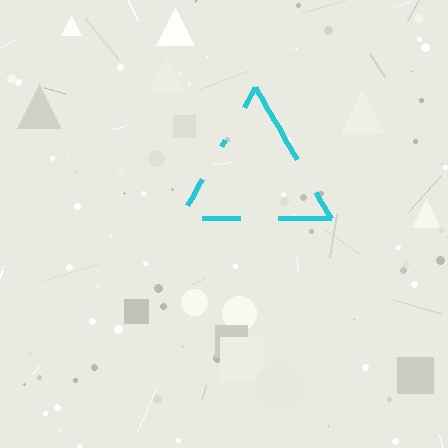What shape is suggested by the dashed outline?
The dashed outline suggests a triangle.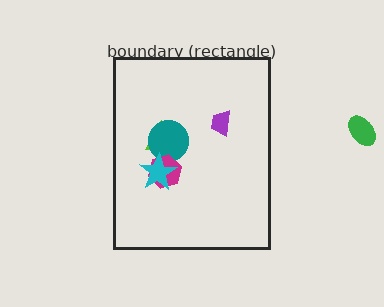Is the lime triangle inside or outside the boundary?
Inside.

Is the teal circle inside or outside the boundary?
Inside.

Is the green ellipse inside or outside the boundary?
Outside.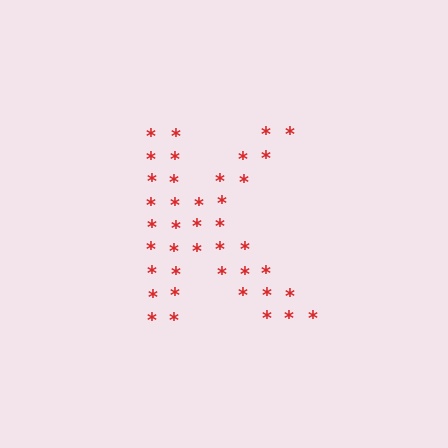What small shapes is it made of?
It is made of small asterisks.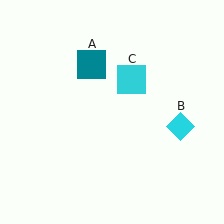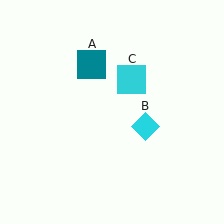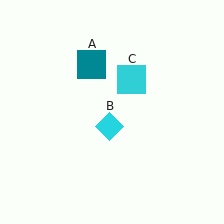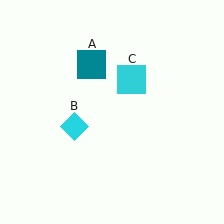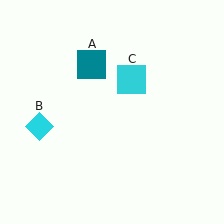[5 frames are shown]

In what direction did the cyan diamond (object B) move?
The cyan diamond (object B) moved left.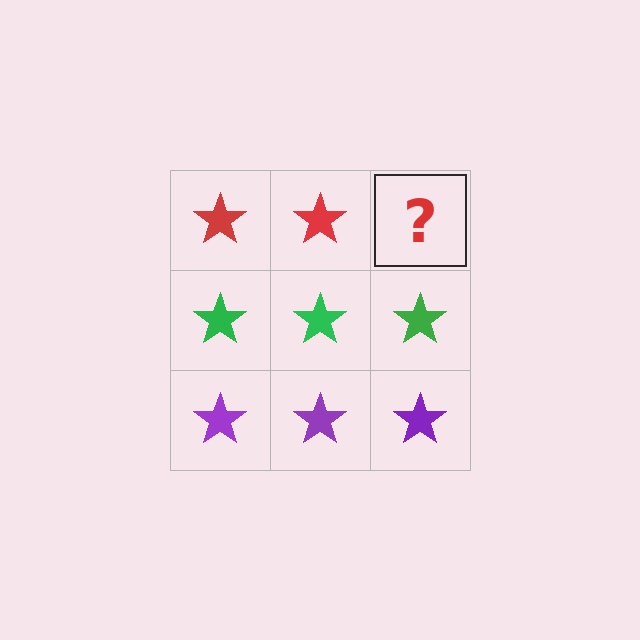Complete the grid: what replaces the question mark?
The question mark should be replaced with a red star.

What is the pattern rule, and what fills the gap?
The rule is that each row has a consistent color. The gap should be filled with a red star.